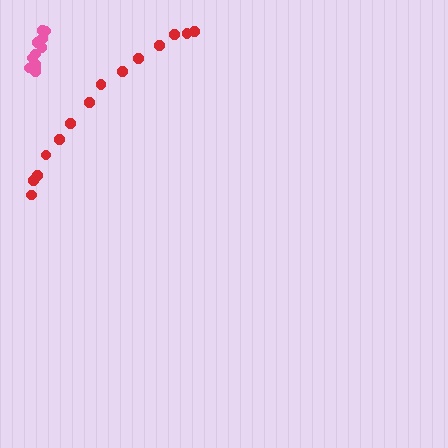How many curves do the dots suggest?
There are 2 distinct paths.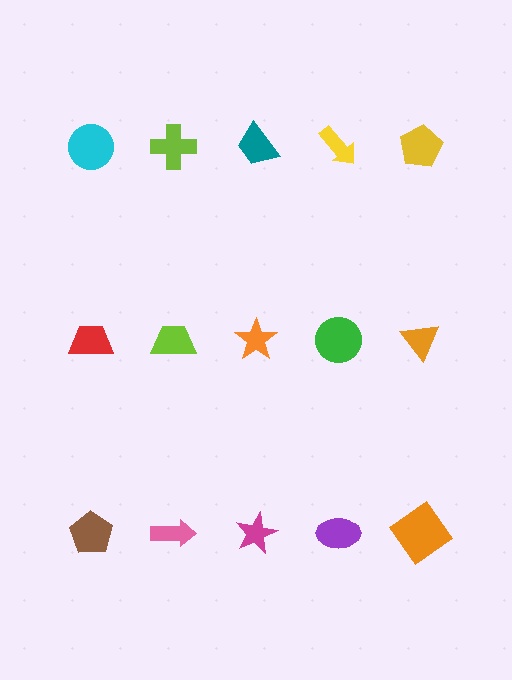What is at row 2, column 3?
An orange star.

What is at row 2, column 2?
A lime trapezoid.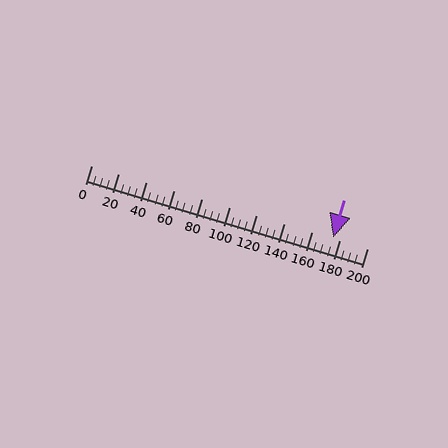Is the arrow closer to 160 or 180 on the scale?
The arrow is closer to 180.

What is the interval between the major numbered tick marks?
The major tick marks are spaced 20 units apart.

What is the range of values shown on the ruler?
The ruler shows values from 0 to 200.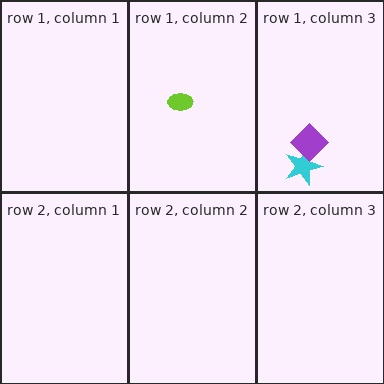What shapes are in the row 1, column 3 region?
The cyan star, the purple diamond.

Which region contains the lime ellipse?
The row 1, column 2 region.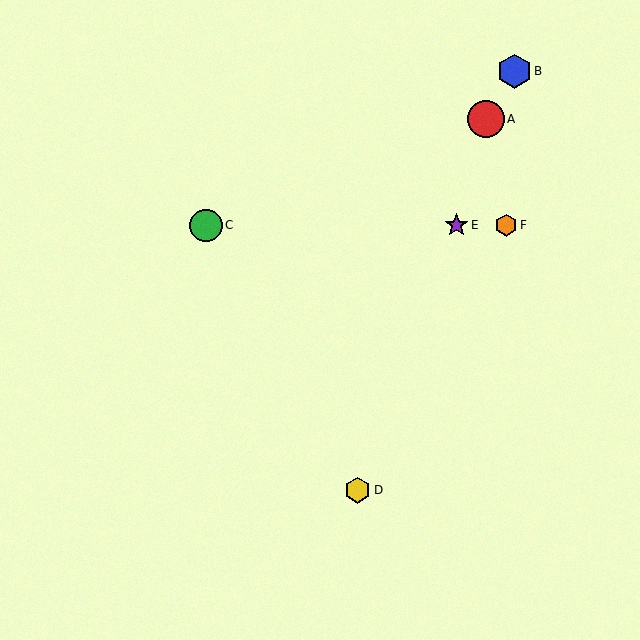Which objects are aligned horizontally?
Objects C, E, F are aligned horizontally.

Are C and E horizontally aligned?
Yes, both are at y≈225.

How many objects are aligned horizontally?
3 objects (C, E, F) are aligned horizontally.